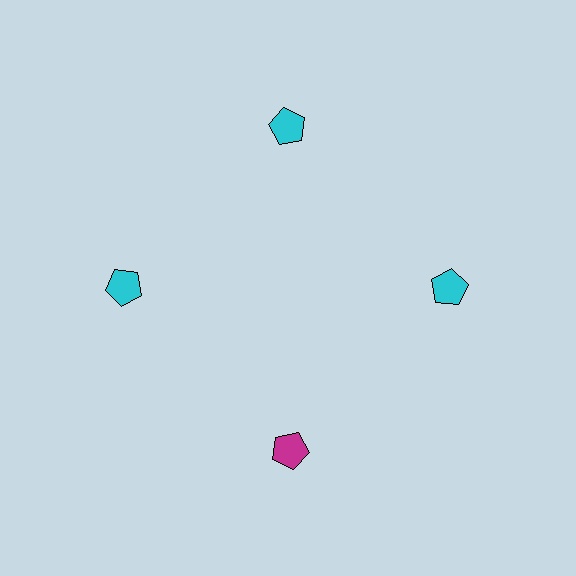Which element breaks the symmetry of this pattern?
The magenta pentagon at roughly the 6 o'clock position breaks the symmetry. All other shapes are cyan pentagons.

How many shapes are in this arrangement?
There are 4 shapes arranged in a ring pattern.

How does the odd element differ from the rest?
It has a different color: magenta instead of cyan.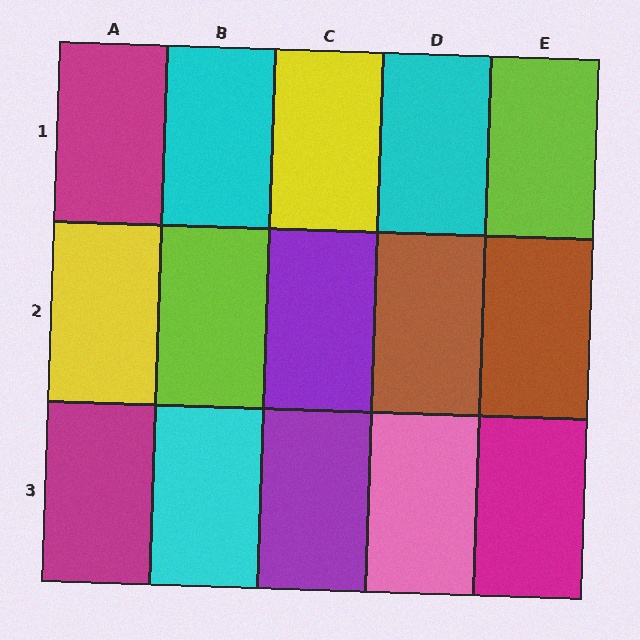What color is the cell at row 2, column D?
Brown.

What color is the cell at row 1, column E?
Lime.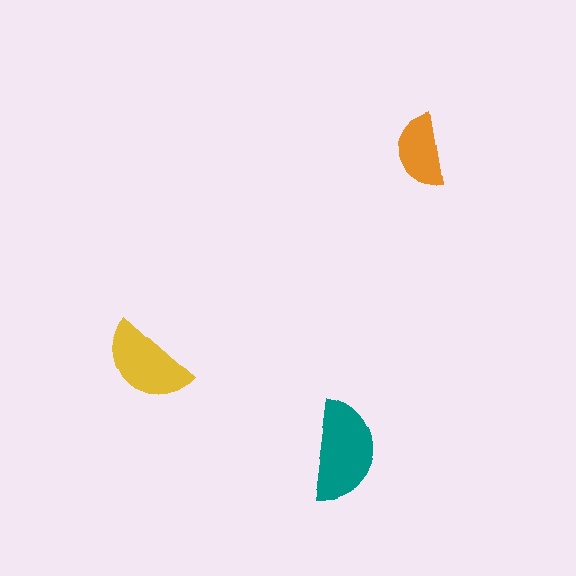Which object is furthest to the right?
The orange semicircle is rightmost.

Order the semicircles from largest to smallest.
the teal one, the yellow one, the orange one.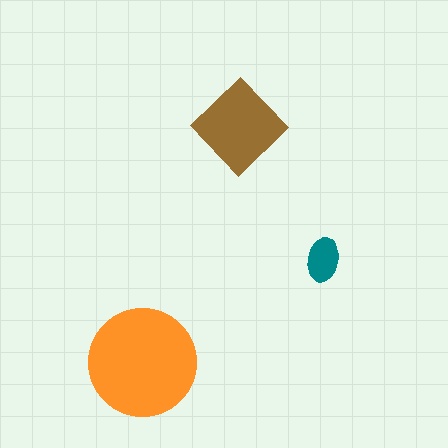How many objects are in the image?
There are 3 objects in the image.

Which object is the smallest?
The teal ellipse.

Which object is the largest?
The orange circle.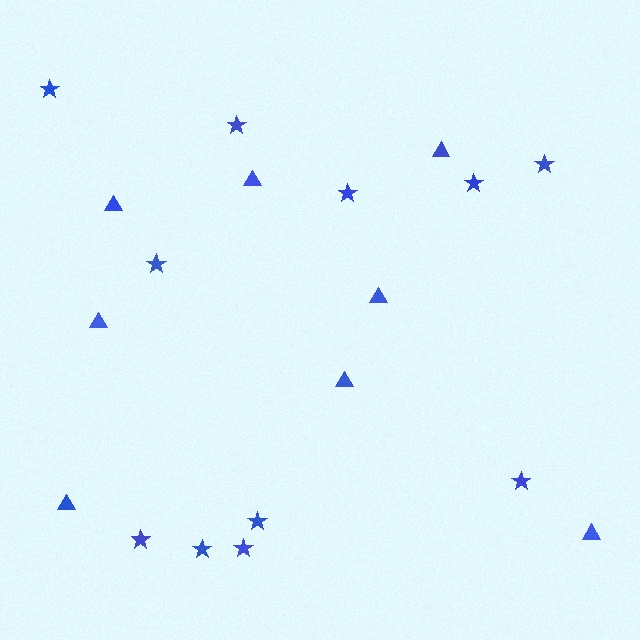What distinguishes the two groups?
There are 2 groups: one group of triangles (8) and one group of stars (11).